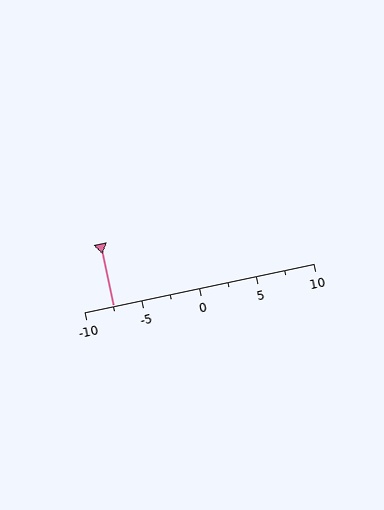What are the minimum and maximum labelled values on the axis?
The axis runs from -10 to 10.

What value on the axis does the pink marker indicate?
The marker indicates approximately -7.5.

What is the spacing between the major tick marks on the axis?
The major ticks are spaced 5 apart.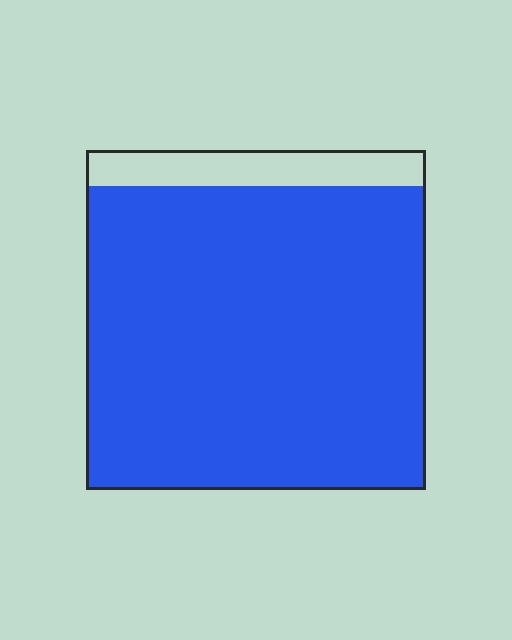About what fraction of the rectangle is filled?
About nine tenths (9/10).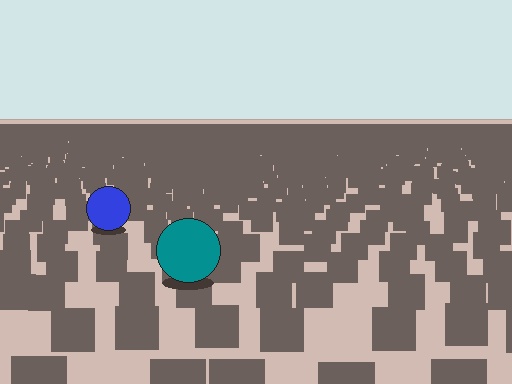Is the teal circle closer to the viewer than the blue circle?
Yes. The teal circle is closer — you can tell from the texture gradient: the ground texture is coarser near it.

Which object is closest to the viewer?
The teal circle is closest. The texture marks near it are larger and more spread out.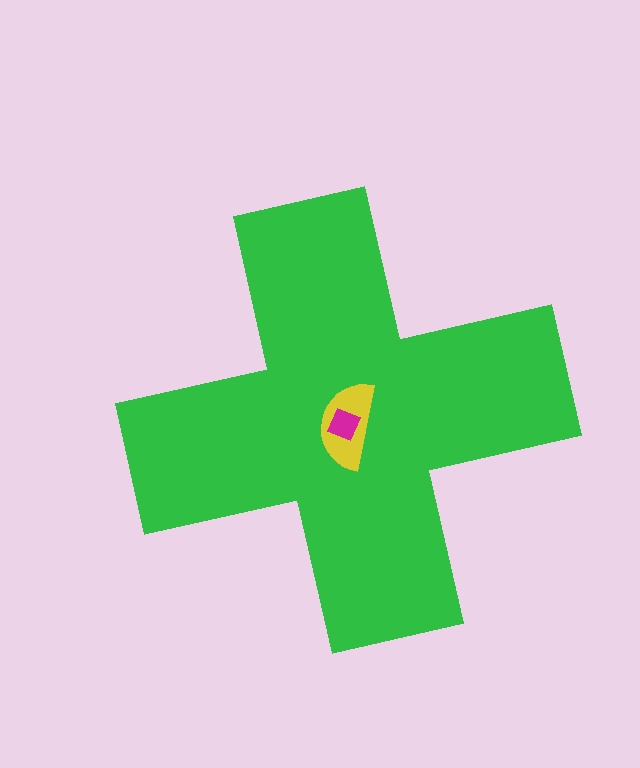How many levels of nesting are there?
3.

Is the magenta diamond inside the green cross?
Yes.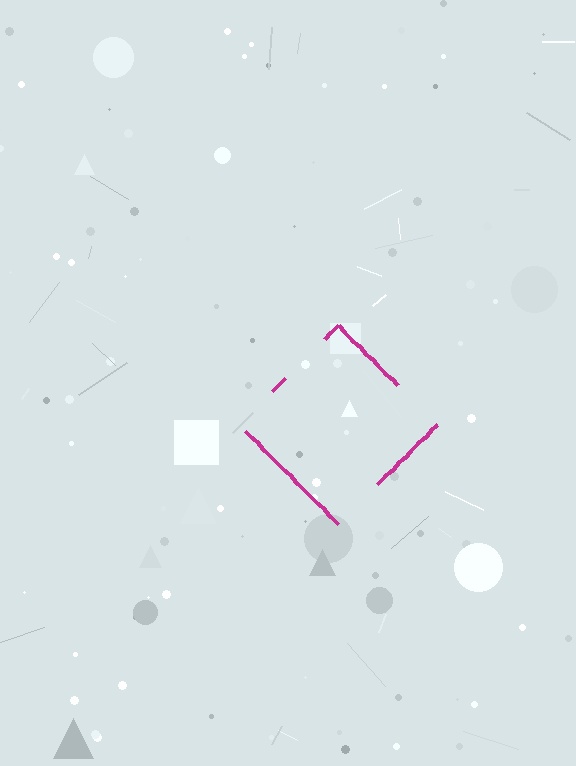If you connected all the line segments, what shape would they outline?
They would outline a diamond.